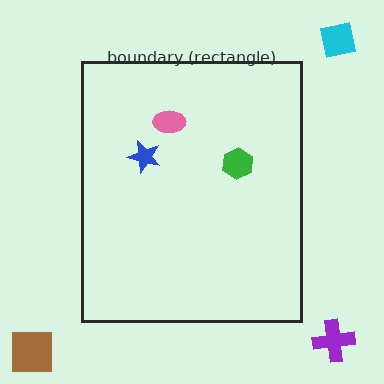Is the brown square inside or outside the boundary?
Outside.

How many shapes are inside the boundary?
3 inside, 3 outside.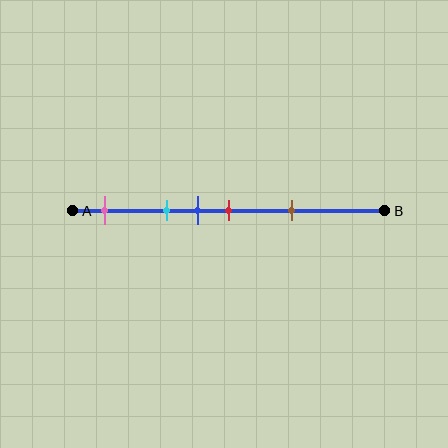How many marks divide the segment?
There are 5 marks dividing the segment.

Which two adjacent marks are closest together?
The blue and red marks are the closest adjacent pair.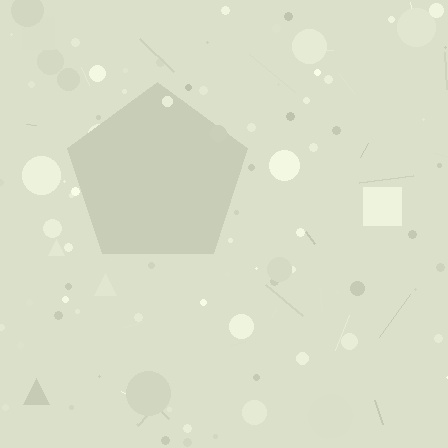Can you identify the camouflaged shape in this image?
The camouflaged shape is a pentagon.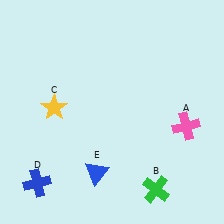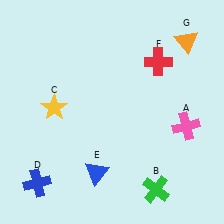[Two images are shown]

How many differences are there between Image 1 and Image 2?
There are 2 differences between the two images.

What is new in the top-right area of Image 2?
A red cross (F) was added in the top-right area of Image 2.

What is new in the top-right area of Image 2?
An orange triangle (G) was added in the top-right area of Image 2.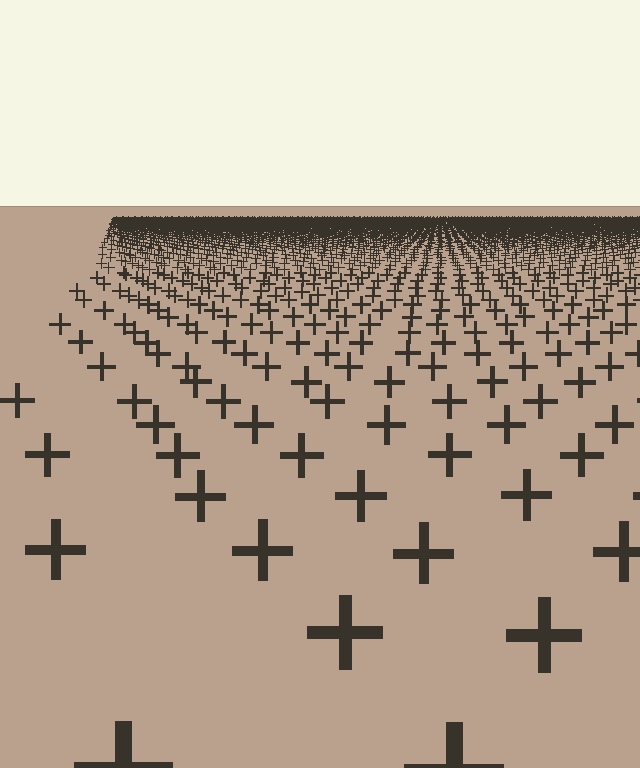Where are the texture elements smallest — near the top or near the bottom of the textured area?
Near the top.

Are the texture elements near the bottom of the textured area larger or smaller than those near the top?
Larger. Near the bottom, elements are closer to the viewer and appear at a bigger on-screen size.